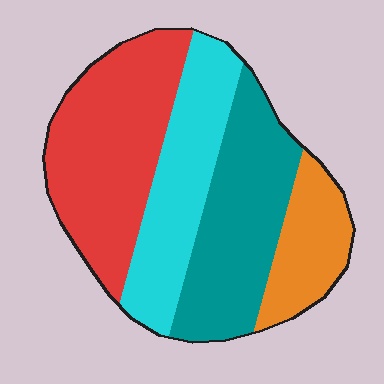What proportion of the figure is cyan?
Cyan covers around 25% of the figure.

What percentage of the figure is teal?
Teal takes up about one quarter (1/4) of the figure.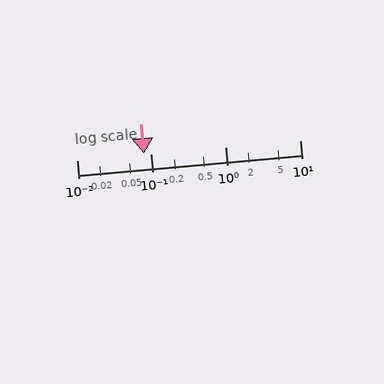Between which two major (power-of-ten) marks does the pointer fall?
The pointer is between 0.01 and 0.1.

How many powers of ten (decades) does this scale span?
The scale spans 3 decades, from 0.01 to 10.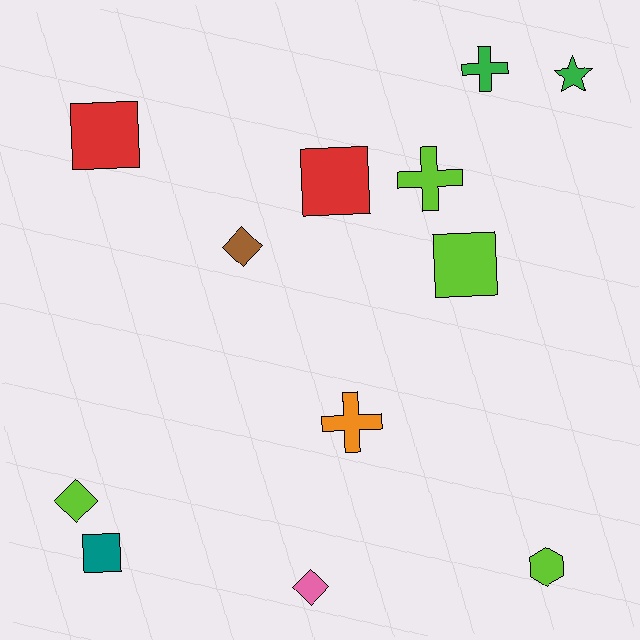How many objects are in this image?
There are 12 objects.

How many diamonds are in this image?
There are 3 diamonds.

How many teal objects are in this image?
There is 1 teal object.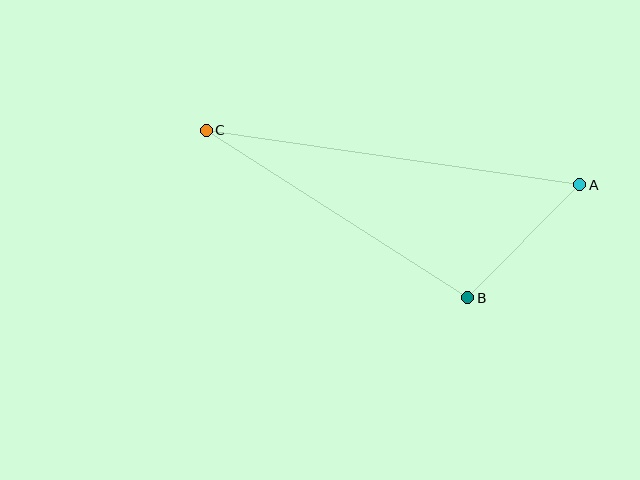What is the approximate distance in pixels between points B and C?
The distance between B and C is approximately 311 pixels.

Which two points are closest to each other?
Points A and B are closest to each other.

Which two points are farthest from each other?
Points A and C are farthest from each other.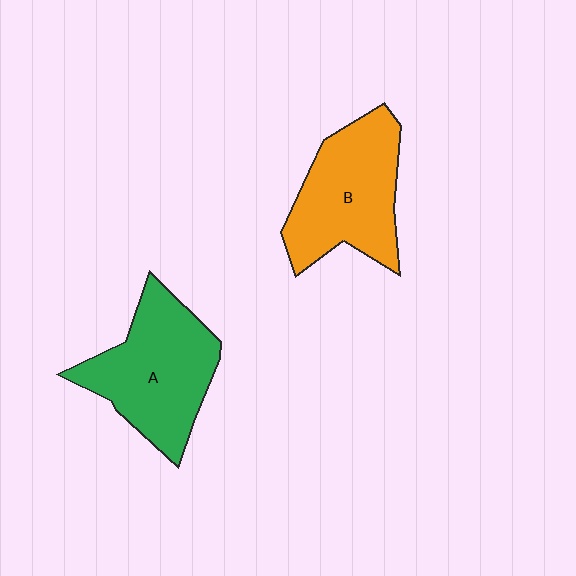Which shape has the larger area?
Shape A (green).